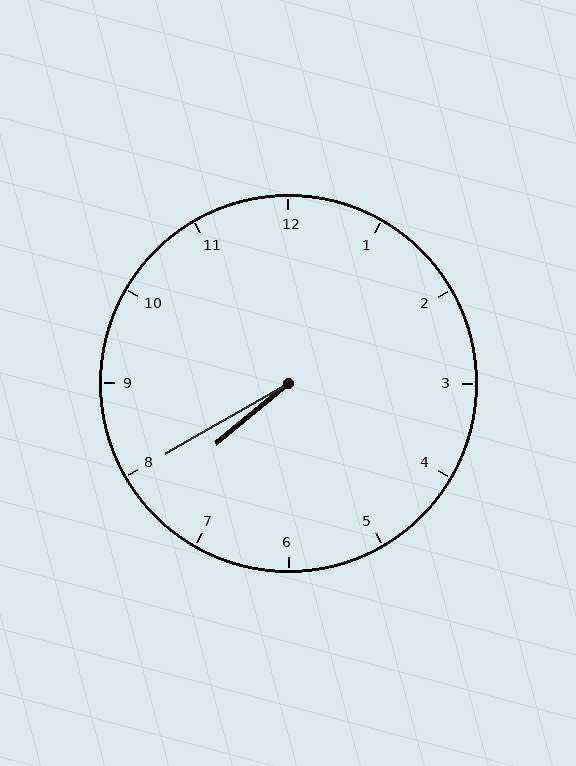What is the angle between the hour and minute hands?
Approximately 10 degrees.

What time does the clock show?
7:40.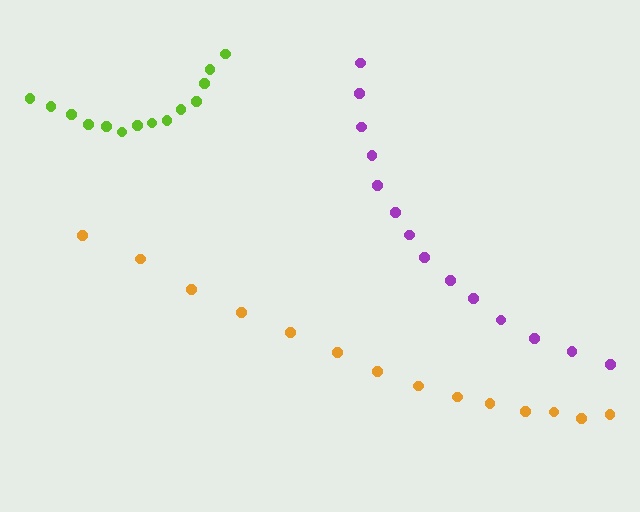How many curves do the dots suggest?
There are 3 distinct paths.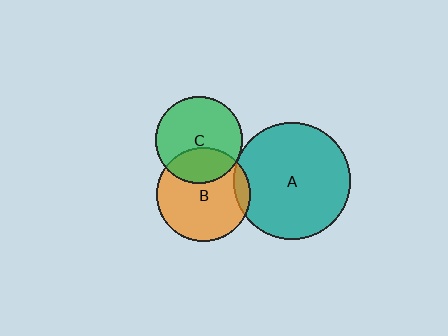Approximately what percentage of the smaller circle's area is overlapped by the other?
Approximately 30%.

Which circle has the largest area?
Circle A (teal).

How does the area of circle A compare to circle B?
Approximately 1.6 times.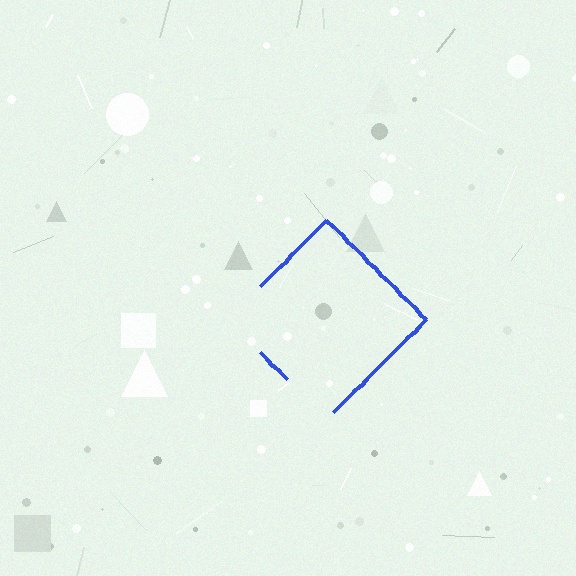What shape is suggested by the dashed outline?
The dashed outline suggests a diamond.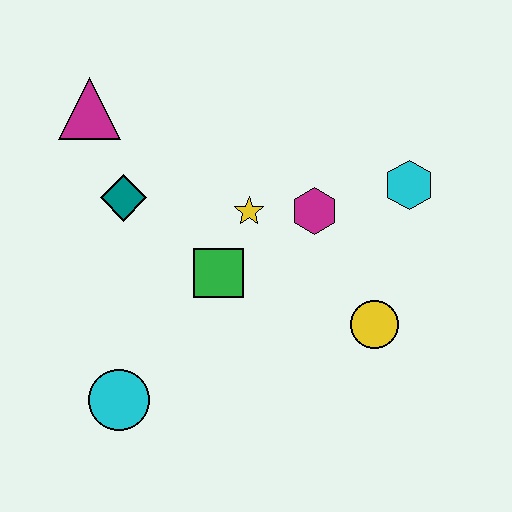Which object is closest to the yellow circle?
The magenta hexagon is closest to the yellow circle.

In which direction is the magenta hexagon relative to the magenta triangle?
The magenta hexagon is to the right of the magenta triangle.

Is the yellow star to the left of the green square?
No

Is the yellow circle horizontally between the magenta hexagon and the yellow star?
No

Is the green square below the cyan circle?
No